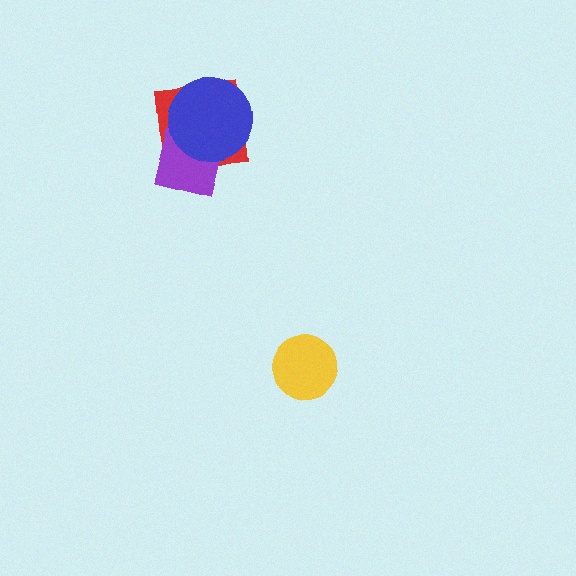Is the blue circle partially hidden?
No, no other shape covers it.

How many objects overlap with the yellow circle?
0 objects overlap with the yellow circle.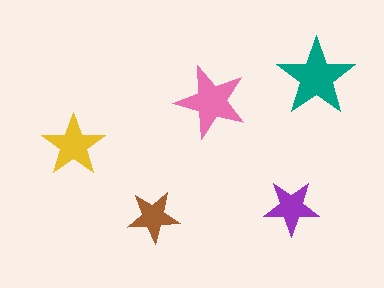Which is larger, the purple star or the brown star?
The purple one.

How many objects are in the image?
There are 5 objects in the image.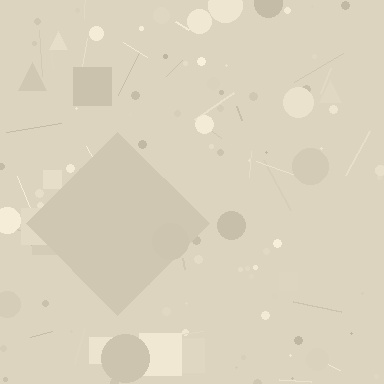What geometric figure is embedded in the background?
A diamond is embedded in the background.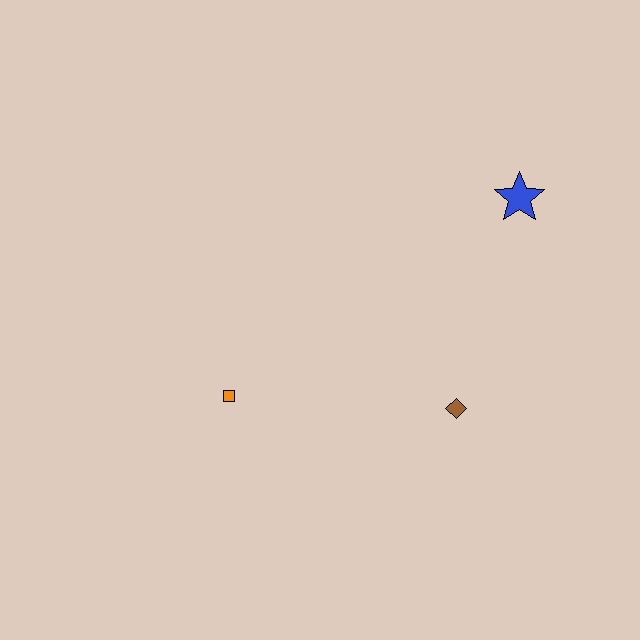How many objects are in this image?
There are 3 objects.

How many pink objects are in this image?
There are no pink objects.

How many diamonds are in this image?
There is 1 diamond.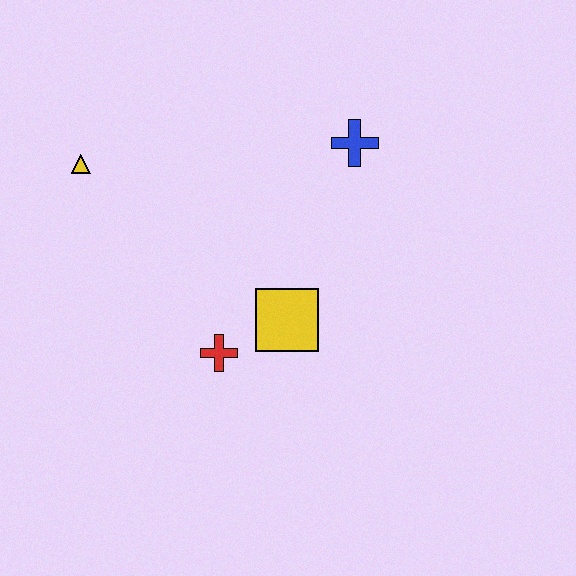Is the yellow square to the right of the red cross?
Yes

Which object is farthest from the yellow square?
The yellow triangle is farthest from the yellow square.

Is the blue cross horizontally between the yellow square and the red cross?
No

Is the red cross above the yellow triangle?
No